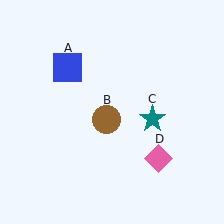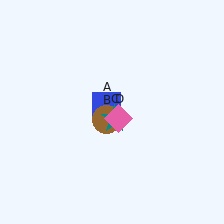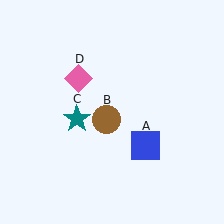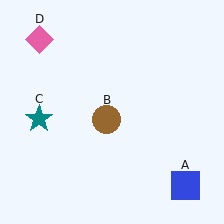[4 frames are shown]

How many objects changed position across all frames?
3 objects changed position: blue square (object A), teal star (object C), pink diamond (object D).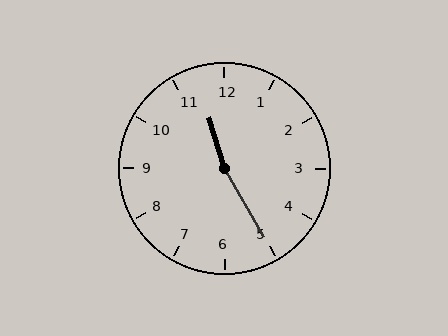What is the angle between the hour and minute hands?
Approximately 168 degrees.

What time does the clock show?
11:25.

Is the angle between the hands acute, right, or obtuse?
It is obtuse.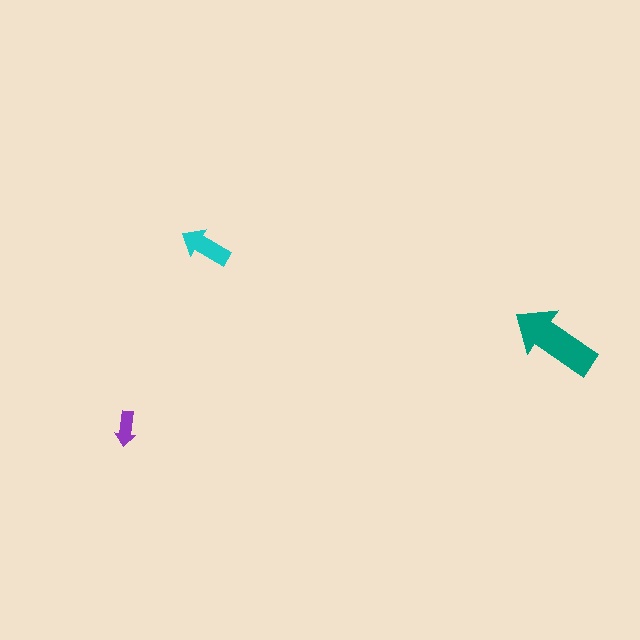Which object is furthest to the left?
The purple arrow is leftmost.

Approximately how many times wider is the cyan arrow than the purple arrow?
About 1.5 times wider.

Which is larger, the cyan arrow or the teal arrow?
The teal one.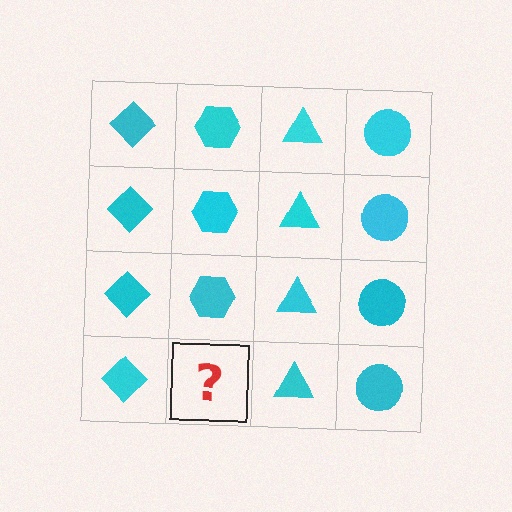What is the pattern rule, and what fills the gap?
The rule is that each column has a consistent shape. The gap should be filled with a cyan hexagon.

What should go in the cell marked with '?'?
The missing cell should contain a cyan hexagon.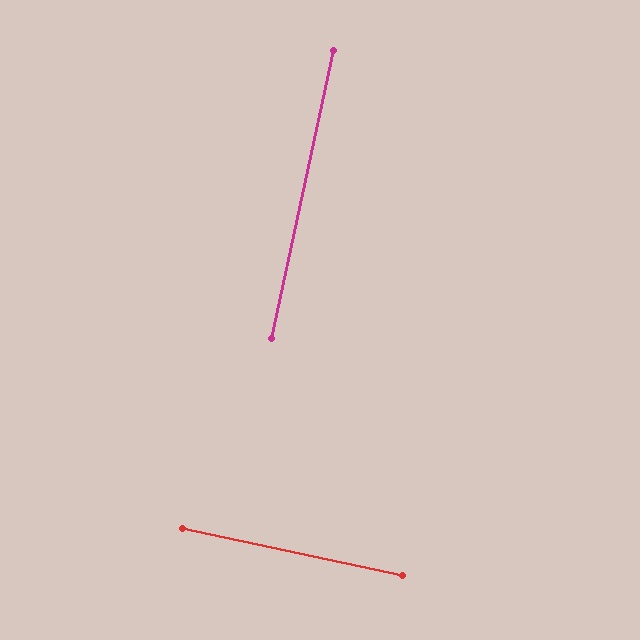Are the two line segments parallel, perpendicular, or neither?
Perpendicular — they meet at approximately 90°.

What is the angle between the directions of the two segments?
Approximately 90 degrees.